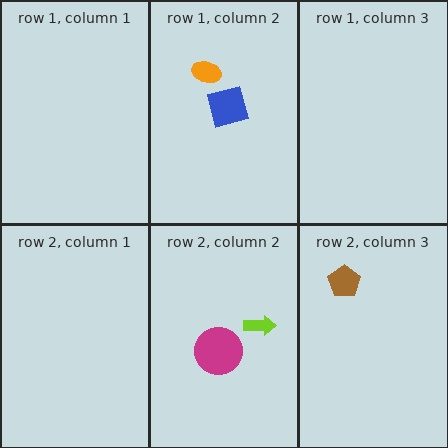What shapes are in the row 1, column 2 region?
The blue square, the orange ellipse.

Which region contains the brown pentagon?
The row 2, column 3 region.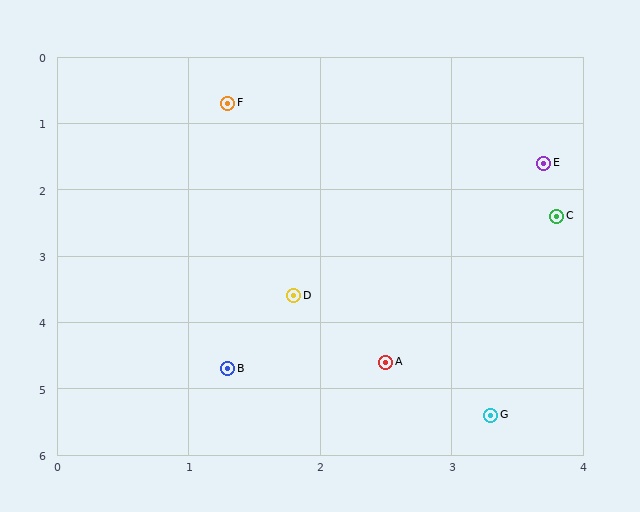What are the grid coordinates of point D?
Point D is at approximately (1.8, 3.6).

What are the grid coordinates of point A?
Point A is at approximately (2.5, 4.6).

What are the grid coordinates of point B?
Point B is at approximately (1.3, 4.7).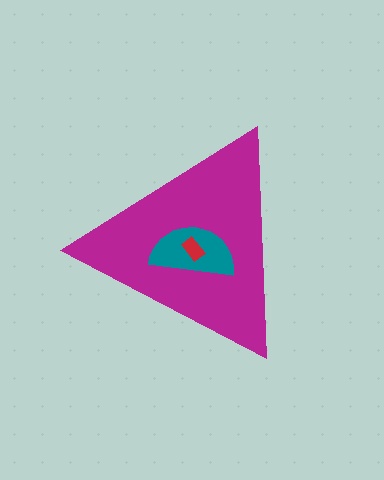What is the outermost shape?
The magenta triangle.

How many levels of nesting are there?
3.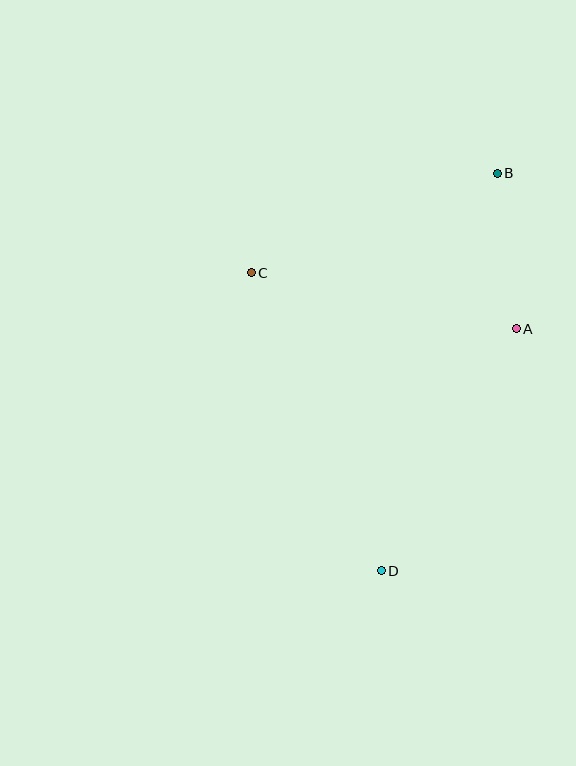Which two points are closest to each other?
Points A and B are closest to each other.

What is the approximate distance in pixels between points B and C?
The distance between B and C is approximately 265 pixels.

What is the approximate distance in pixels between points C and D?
The distance between C and D is approximately 325 pixels.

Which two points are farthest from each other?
Points B and D are farthest from each other.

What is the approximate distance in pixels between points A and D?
The distance between A and D is approximately 277 pixels.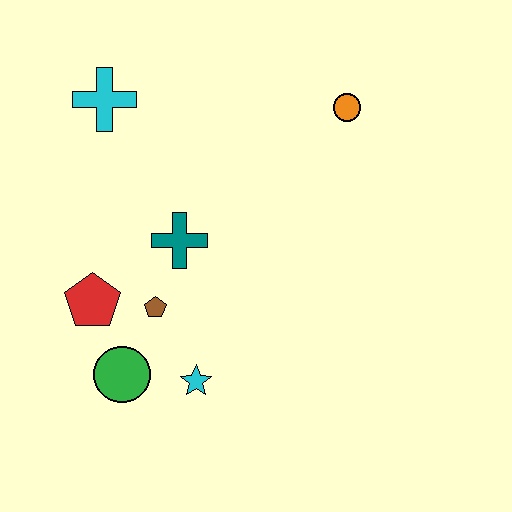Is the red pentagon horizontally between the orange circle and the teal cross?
No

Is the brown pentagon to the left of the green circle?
No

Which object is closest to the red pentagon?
The brown pentagon is closest to the red pentagon.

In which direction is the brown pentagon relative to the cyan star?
The brown pentagon is above the cyan star.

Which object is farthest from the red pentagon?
The orange circle is farthest from the red pentagon.